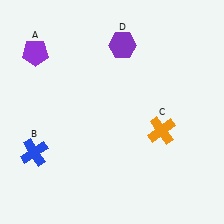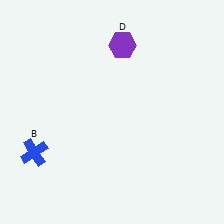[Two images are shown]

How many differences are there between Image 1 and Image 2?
There are 2 differences between the two images.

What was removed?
The purple pentagon (A), the orange cross (C) were removed in Image 2.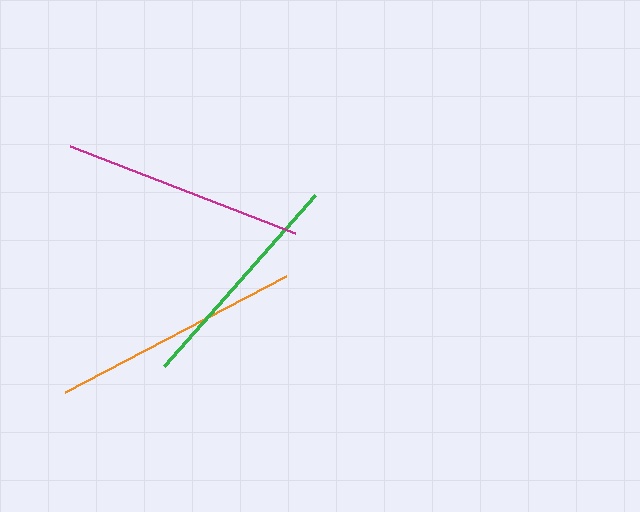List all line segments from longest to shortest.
From longest to shortest: orange, magenta, green.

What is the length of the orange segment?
The orange segment is approximately 250 pixels long.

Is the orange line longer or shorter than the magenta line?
The orange line is longer than the magenta line.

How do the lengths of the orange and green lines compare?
The orange and green lines are approximately the same length.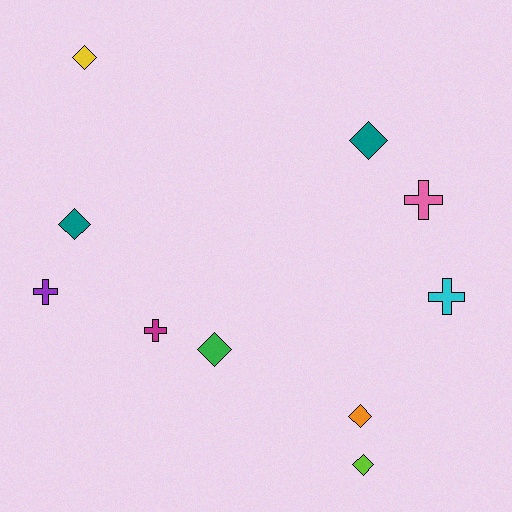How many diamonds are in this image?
There are 6 diamonds.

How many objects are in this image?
There are 10 objects.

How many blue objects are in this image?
There are no blue objects.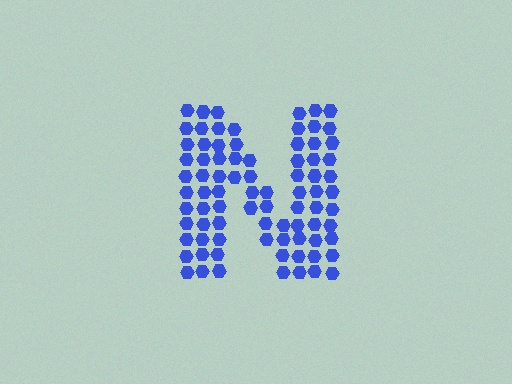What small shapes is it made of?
It is made of small hexagons.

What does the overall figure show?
The overall figure shows the letter N.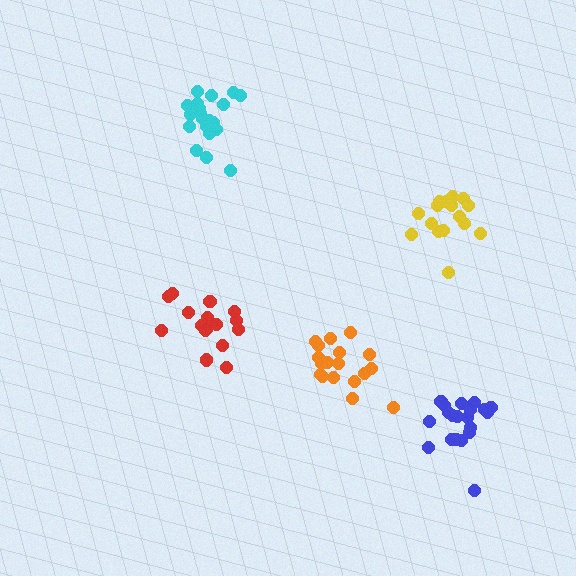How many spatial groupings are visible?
There are 5 spatial groupings.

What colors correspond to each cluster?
The clusters are colored: yellow, red, cyan, orange, blue.